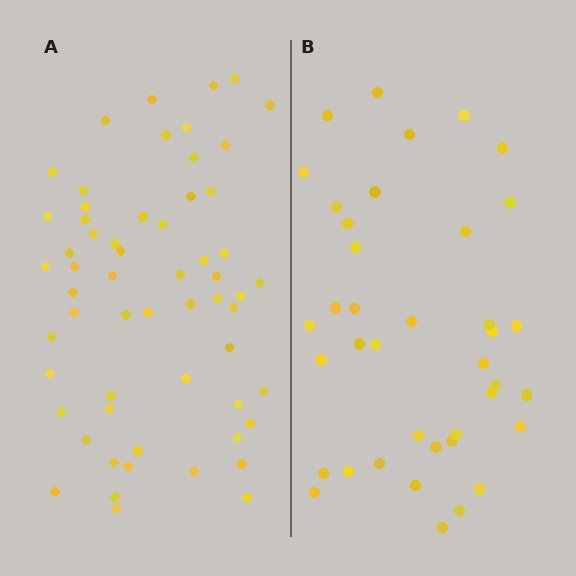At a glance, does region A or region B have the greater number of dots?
Region A (the left region) has more dots.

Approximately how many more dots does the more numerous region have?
Region A has approximately 20 more dots than region B.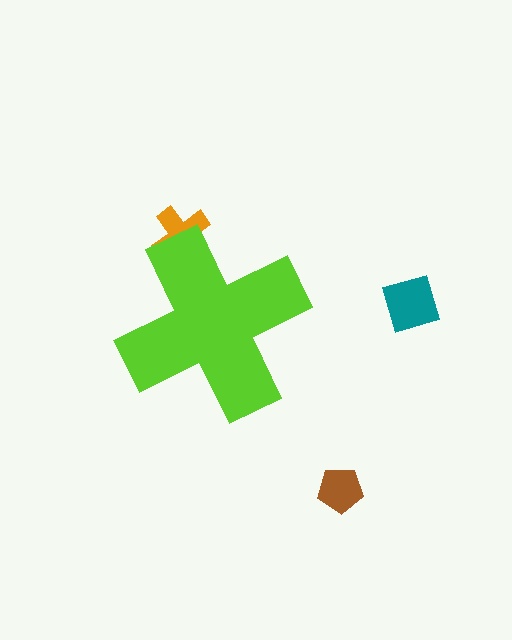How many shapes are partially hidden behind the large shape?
1 shape is partially hidden.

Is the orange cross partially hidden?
Yes, the orange cross is partially hidden behind the lime cross.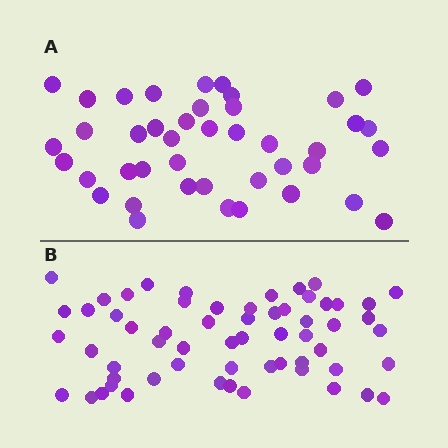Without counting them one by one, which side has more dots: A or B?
Region B (the bottom region) has more dots.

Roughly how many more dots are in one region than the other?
Region B has approximately 20 more dots than region A.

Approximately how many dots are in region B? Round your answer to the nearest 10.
About 60 dots.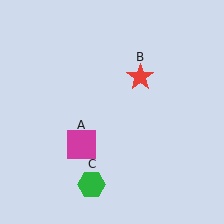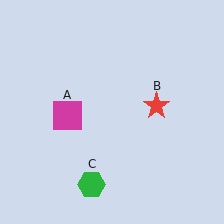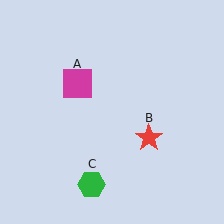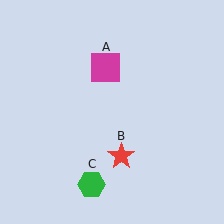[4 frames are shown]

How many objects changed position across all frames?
2 objects changed position: magenta square (object A), red star (object B).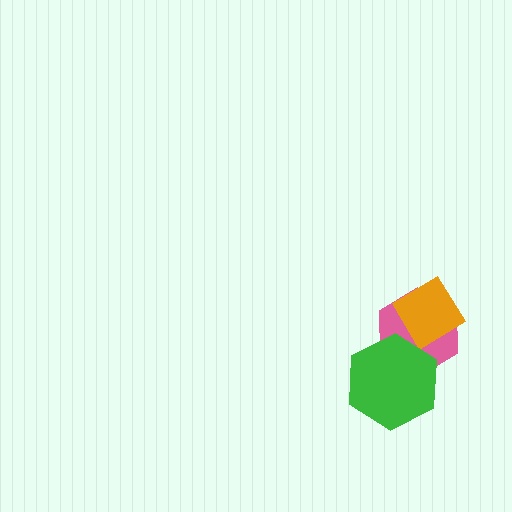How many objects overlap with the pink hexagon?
2 objects overlap with the pink hexagon.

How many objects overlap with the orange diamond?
1 object overlaps with the orange diamond.